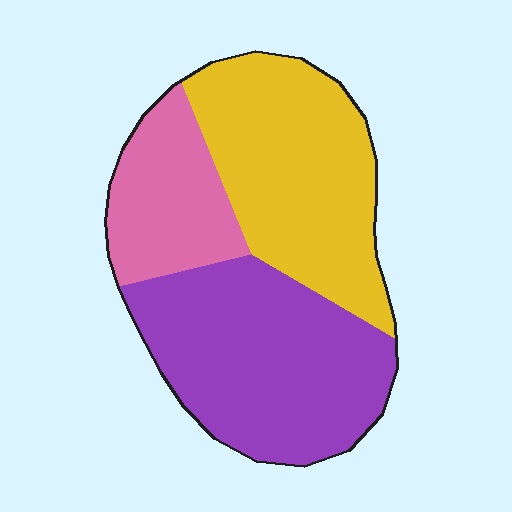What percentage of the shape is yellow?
Yellow covers around 40% of the shape.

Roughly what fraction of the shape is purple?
Purple takes up about two fifths (2/5) of the shape.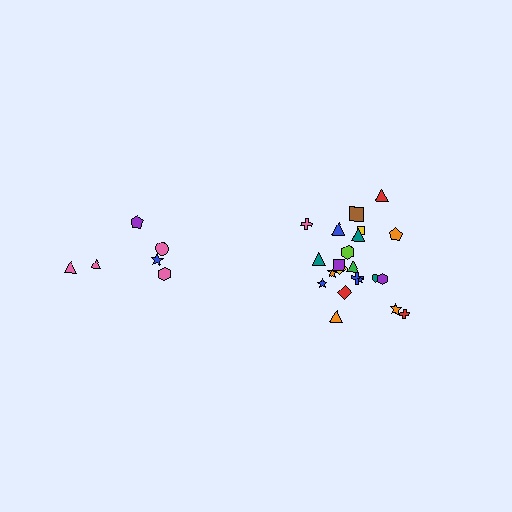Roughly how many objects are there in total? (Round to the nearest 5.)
Roughly 30 objects in total.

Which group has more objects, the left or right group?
The right group.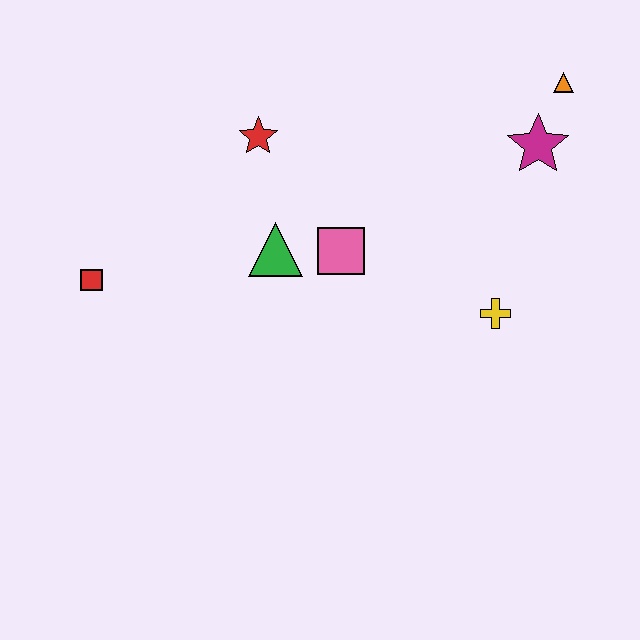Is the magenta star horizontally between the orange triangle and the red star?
Yes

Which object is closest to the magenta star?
The orange triangle is closest to the magenta star.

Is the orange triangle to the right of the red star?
Yes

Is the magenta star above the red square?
Yes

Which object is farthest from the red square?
The orange triangle is farthest from the red square.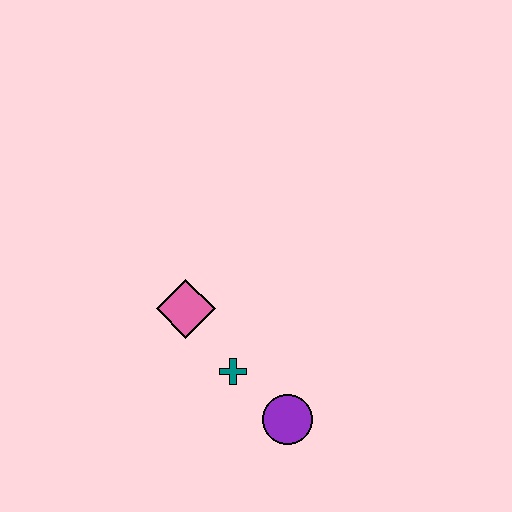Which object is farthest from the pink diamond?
The purple circle is farthest from the pink diamond.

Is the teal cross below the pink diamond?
Yes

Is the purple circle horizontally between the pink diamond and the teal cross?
No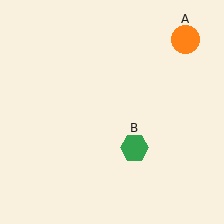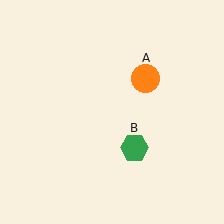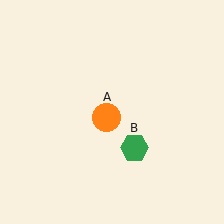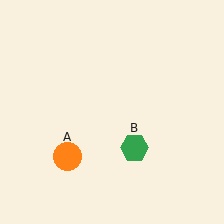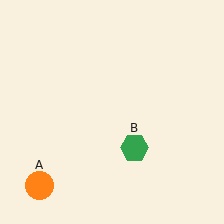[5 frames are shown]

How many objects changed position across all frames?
1 object changed position: orange circle (object A).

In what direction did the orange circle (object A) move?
The orange circle (object A) moved down and to the left.